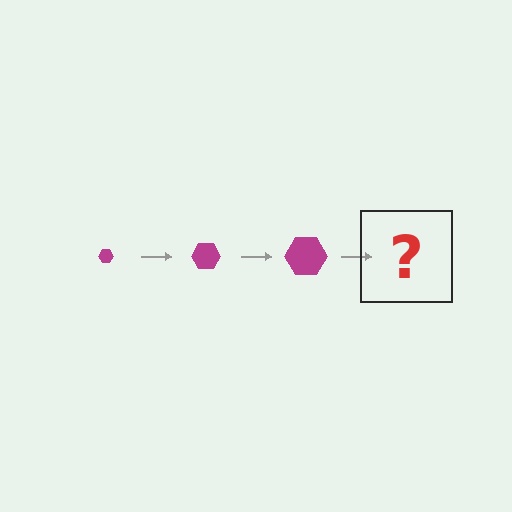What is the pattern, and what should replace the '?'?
The pattern is that the hexagon gets progressively larger each step. The '?' should be a magenta hexagon, larger than the previous one.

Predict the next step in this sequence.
The next step is a magenta hexagon, larger than the previous one.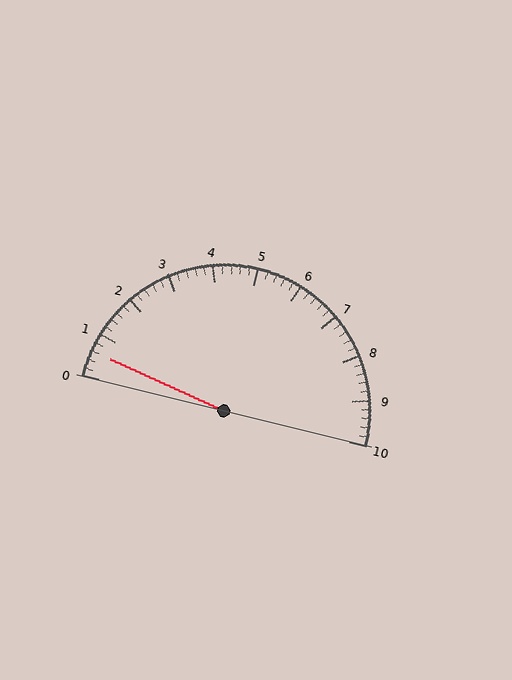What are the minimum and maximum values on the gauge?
The gauge ranges from 0 to 10.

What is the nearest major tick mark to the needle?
The nearest major tick mark is 1.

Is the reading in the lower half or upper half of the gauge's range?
The reading is in the lower half of the range (0 to 10).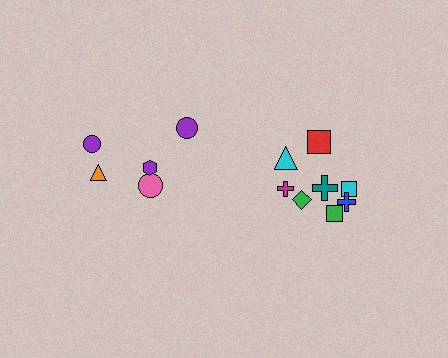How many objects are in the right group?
There are 8 objects.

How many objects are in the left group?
There are 5 objects.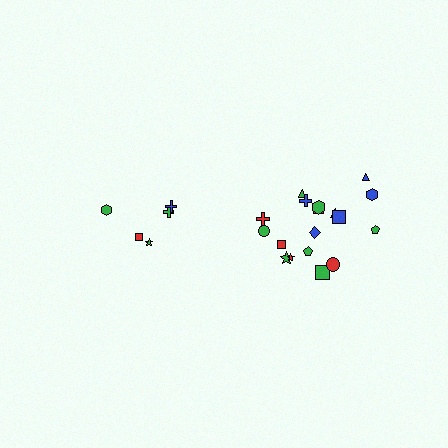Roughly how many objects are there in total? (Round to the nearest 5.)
Roughly 25 objects in total.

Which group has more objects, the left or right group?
The right group.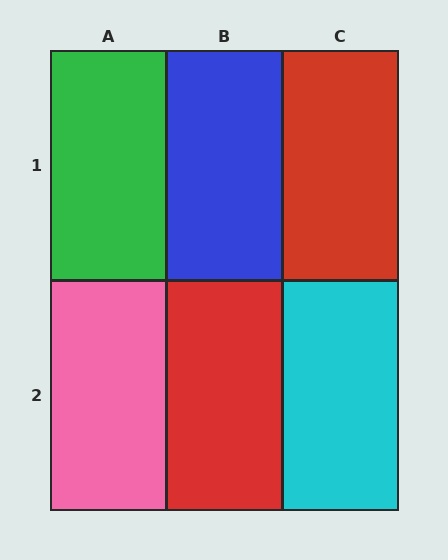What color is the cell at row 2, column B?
Red.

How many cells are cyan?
1 cell is cyan.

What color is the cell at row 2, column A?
Pink.